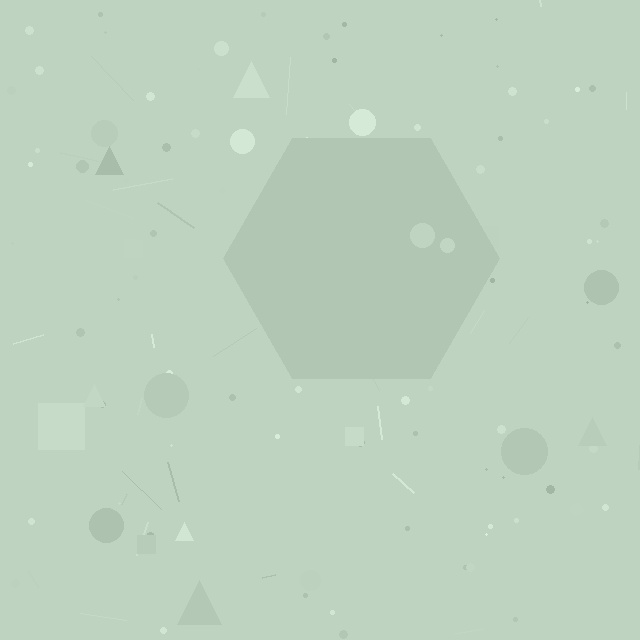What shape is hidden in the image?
A hexagon is hidden in the image.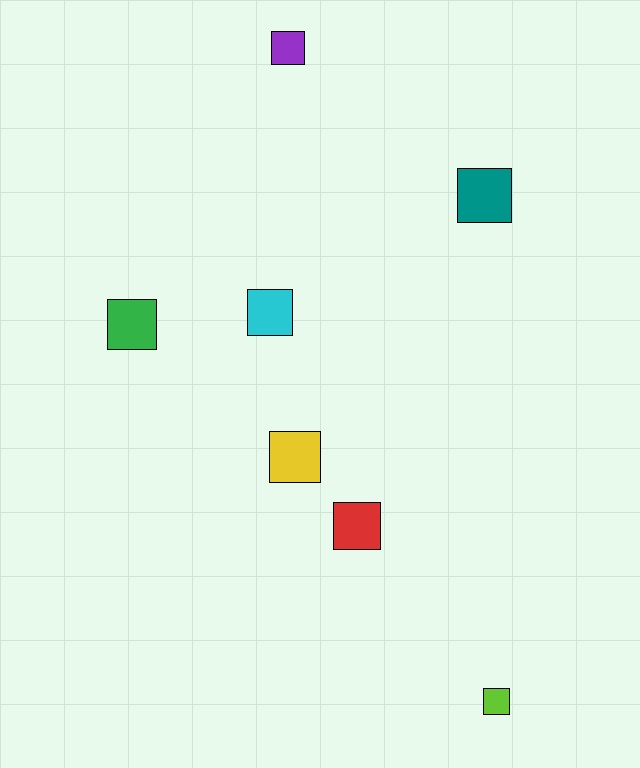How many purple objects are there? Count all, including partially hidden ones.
There is 1 purple object.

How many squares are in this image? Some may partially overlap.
There are 7 squares.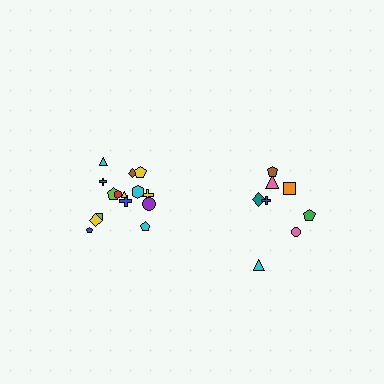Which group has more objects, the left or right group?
The left group.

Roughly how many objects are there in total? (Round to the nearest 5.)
Roughly 25 objects in total.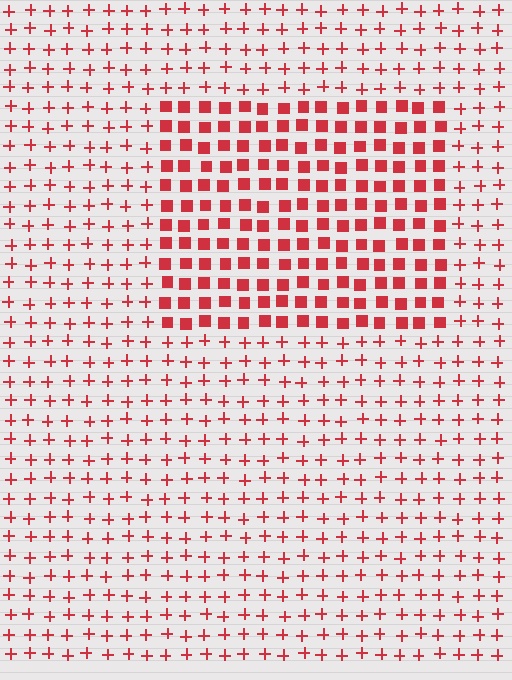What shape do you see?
I see a rectangle.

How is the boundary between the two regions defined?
The boundary is defined by a change in element shape: squares inside vs. plus signs outside. All elements share the same color and spacing.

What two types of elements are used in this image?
The image uses squares inside the rectangle region and plus signs outside it.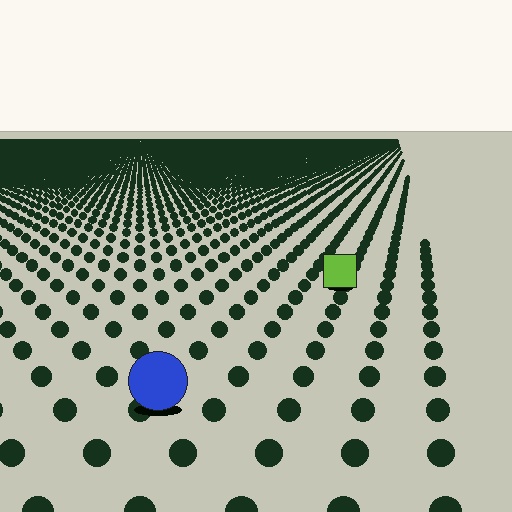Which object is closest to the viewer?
The blue circle is closest. The texture marks near it are larger and more spread out.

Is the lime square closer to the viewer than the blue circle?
No. The blue circle is closer — you can tell from the texture gradient: the ground texture is coarser near it.